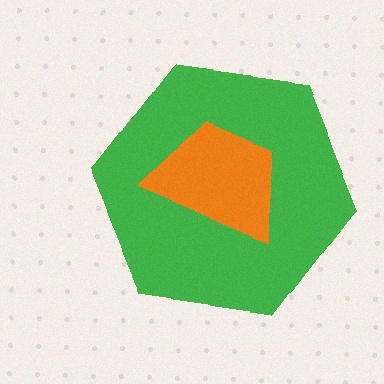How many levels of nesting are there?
2.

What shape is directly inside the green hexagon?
The orange trapezoid.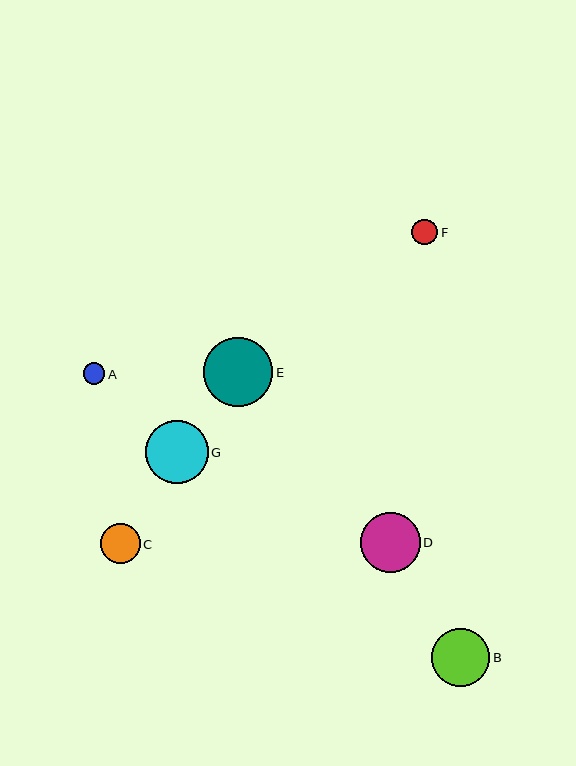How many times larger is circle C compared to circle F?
Circle C is approximately 1.5 times the size of circle F.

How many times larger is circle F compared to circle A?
Circle F is approximately 1.2 times the size of circle A.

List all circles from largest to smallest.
From largest to smallest: E, G, D, B, C, F, A.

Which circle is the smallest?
Circle A is the smallest with a size of approximately 22 pixels.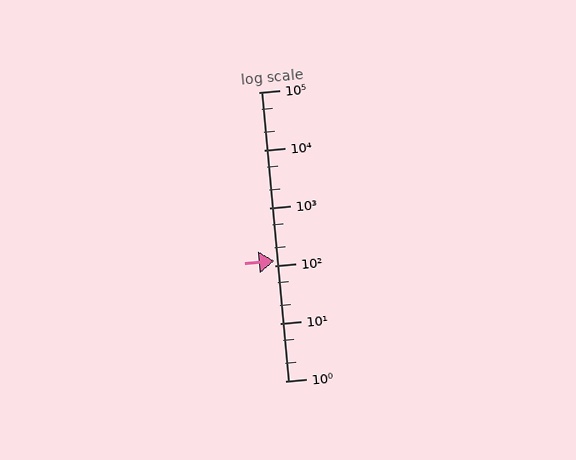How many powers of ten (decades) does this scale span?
The scale spans 5 decades, from 1 to 100000.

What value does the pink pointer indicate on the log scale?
The pointer indicates approximately 120.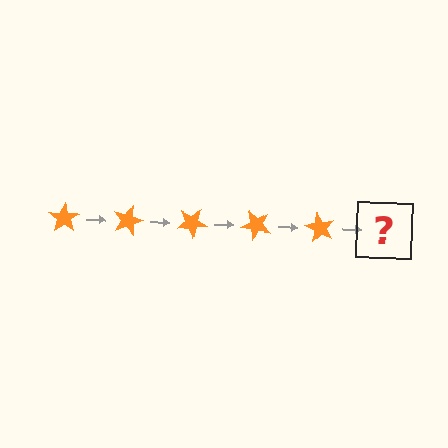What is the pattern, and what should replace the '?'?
The pattern is that the star rotates 15 degrees each step. The '?' should be an orange star rotated 75 degrees.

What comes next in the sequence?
The next element should be an orange star rotated 75 degrees.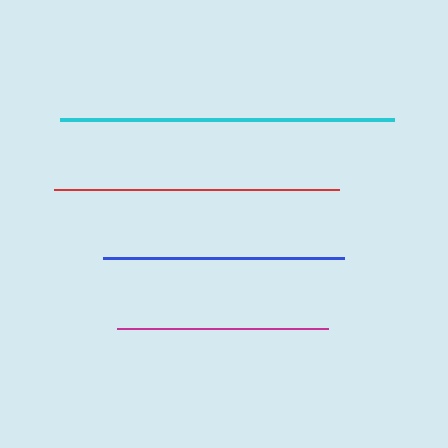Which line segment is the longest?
The cyan line is the longest at approximately 334 pixels.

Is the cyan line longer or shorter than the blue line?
The cyan line is longer than the blue line.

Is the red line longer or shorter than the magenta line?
The red line is longer than the magenta line.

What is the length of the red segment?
The red segment is approximately 284 pixels long.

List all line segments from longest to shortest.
From longest to shortest: cyan, red, blue, magenta.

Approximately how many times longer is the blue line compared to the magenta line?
The blue line is approximately 1.1 times the length of the magenta line.